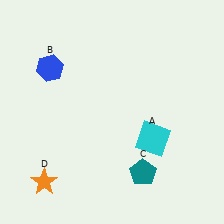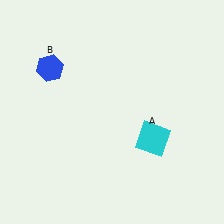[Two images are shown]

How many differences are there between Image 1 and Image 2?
There are 2 differences between the two images.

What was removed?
The teal pentagon (C), the orange star (D) were removed in Image 2.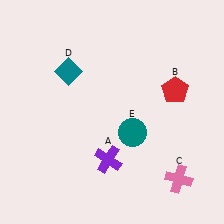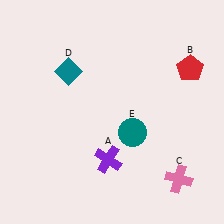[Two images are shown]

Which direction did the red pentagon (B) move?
The red pentagon (B) moved up.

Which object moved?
The red pentagon (B) moved up.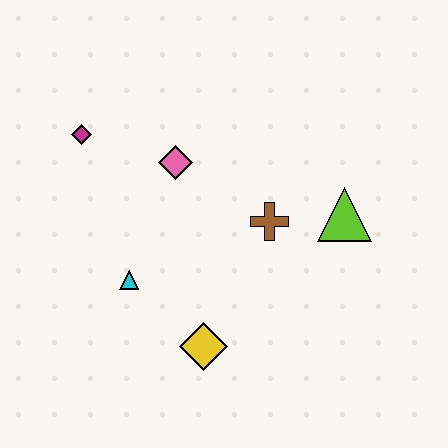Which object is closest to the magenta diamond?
The pink diamond is closest to the magenta diamond.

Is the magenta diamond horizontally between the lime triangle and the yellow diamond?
No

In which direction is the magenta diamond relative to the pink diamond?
The magenta diamond is to the left of the pink diamond.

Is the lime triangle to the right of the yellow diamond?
Yes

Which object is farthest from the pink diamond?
The yellow diamond is farthest from the pink diamond.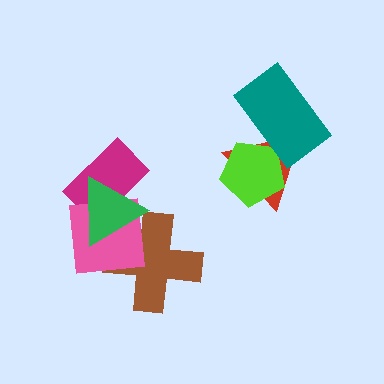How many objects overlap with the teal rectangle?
2 objects overlap with the teal rectangle.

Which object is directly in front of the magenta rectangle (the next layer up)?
The pink square is directly in front of the magenta rectangle.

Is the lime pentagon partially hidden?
Yes, it is partially covered by another shape.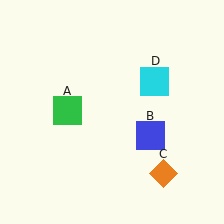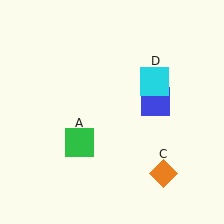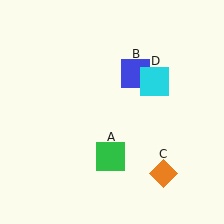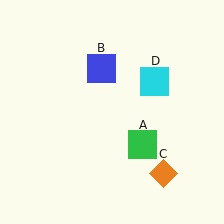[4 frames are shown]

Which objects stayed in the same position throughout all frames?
Orange diamond (object C) and cyan square (object D) remained stationary.